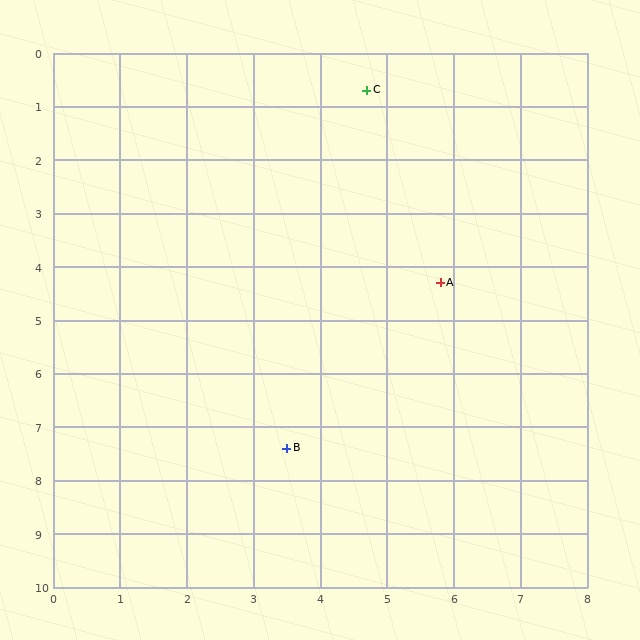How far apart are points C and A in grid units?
Points C and A are about 3.8 grid units apart.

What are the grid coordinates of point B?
Point B is at approximately (3.5, 7.4).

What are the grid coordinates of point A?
Point A is at approximately (5.8, 4.3).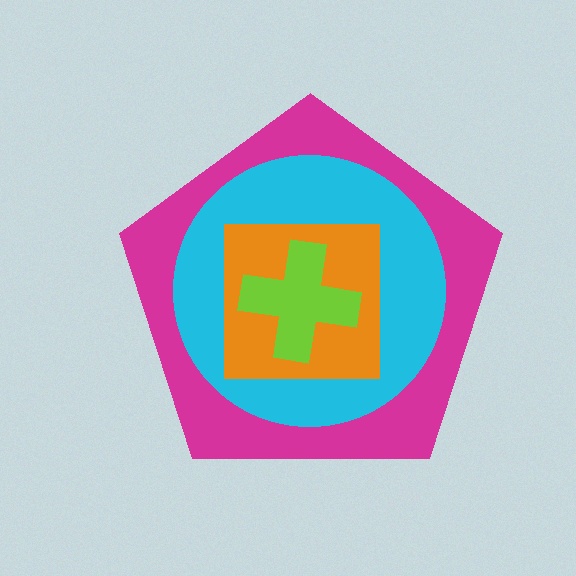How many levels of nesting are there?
4.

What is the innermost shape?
The lime cross.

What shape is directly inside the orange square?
The lime cross.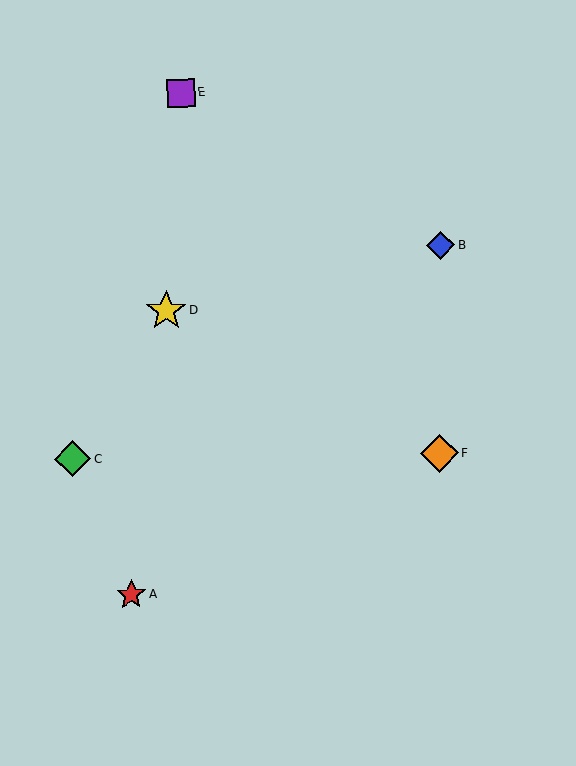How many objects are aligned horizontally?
2 objects (C, F) are aligned horizontally.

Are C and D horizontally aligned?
No, C is at y≈459 and D is at y≈311.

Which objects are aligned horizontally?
Objects C, F are aligned horizontally.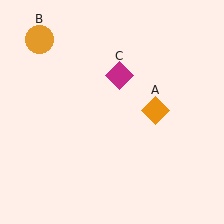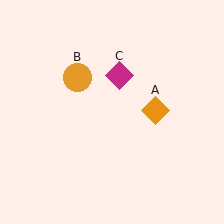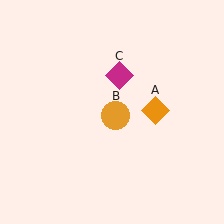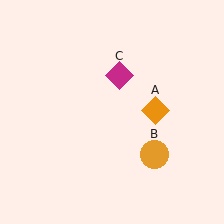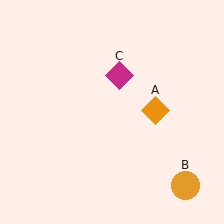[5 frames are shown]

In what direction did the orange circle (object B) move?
The orange circle (object B) moved down and to the right.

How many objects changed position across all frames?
1 object changed position: orange circle (object B).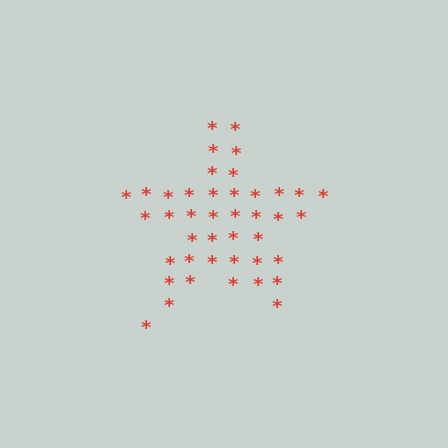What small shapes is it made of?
It is made of small asterisks.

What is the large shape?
The large shape is a star.